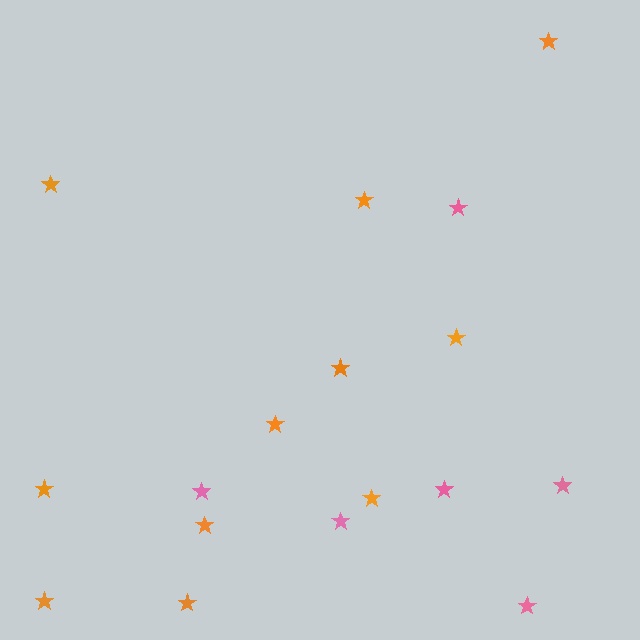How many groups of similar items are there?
There are 2 groups: one group of pink stars (6) and one group of orange stars (11).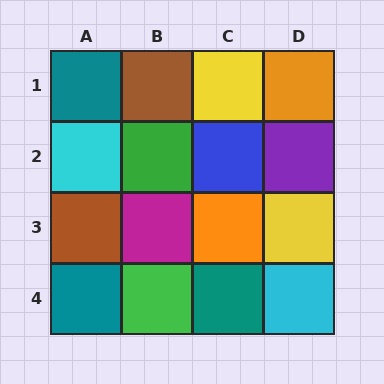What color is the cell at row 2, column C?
Blue.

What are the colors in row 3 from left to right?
Brown, magenta, orange, yellow.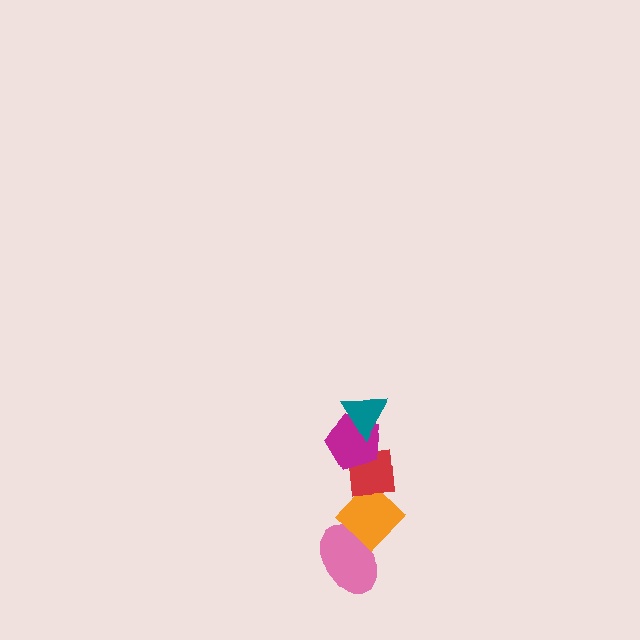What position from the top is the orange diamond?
The orange diamond is 4th from the top.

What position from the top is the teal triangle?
The teal triangle is 1st from the top.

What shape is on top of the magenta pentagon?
The teal triangle is on top of the magenta pentagon.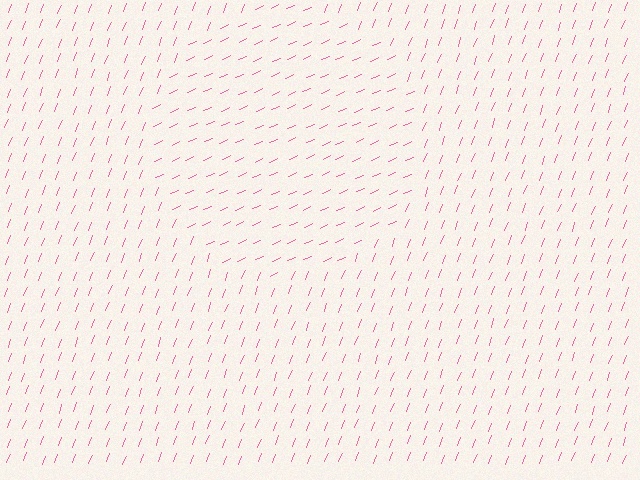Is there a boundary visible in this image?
Yes, there is a texture boundary formed by a change in line orientation.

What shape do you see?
I see a circle.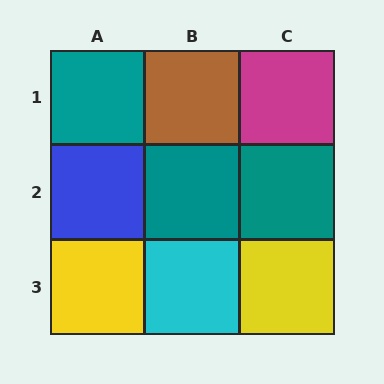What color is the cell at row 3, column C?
Yellow.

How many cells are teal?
3 cells are teal.